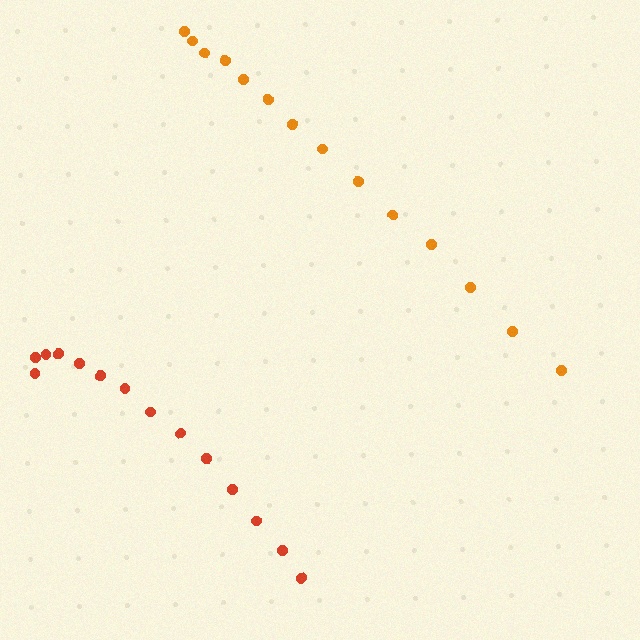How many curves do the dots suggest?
There are 2 distinct paths.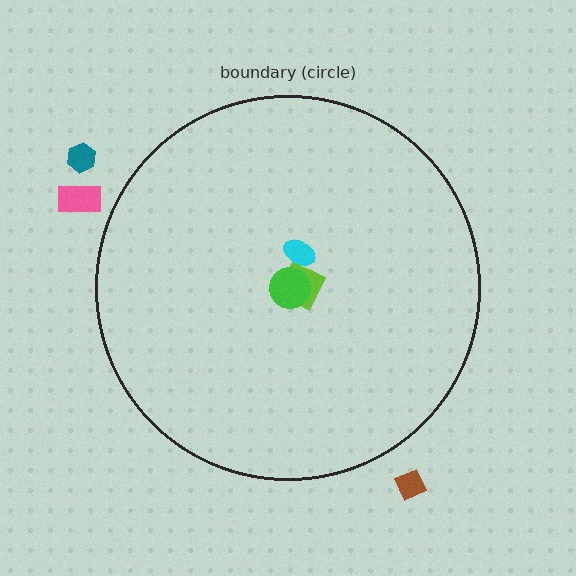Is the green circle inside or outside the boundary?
Inside.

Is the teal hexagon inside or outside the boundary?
Outside.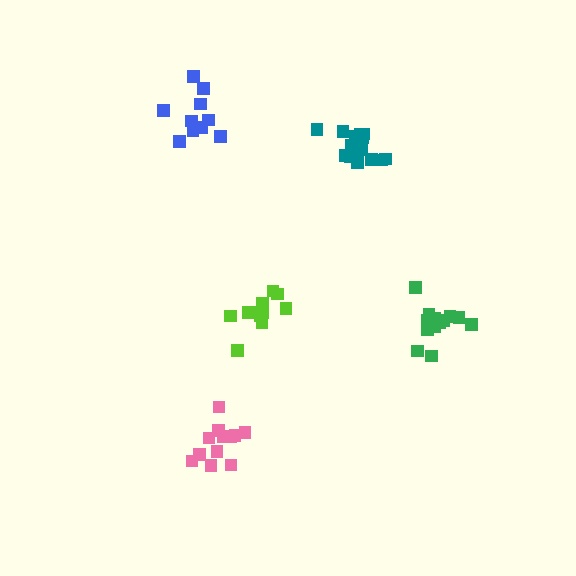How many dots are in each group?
Group 1: 11 dots, Group 2: 15 dots, Group 3: 10 dots, Group 4: 15 dots, Group 5: 12 dots (63 total).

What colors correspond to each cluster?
The clusters are colored: lime, teal, blue, green, pink.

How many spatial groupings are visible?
There are 5 spatial groupings.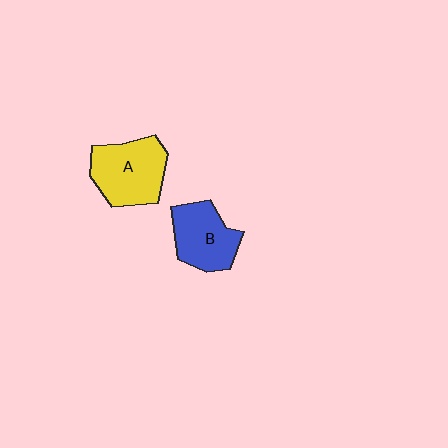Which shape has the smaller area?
Shape B (blue).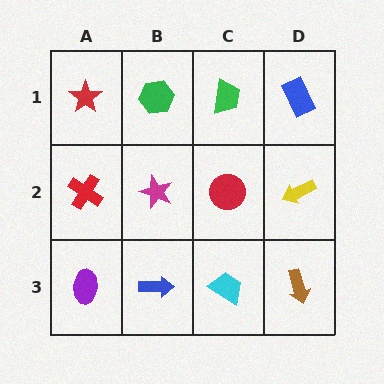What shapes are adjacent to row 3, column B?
A magenta star (row 2, column B), a purple ellipse (row 3, column A), a cyan trapezoid (row 3, column C).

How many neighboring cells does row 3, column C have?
3.